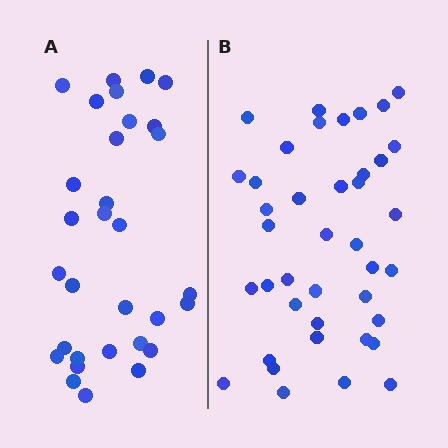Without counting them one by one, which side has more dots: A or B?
Region B (the right region) has more dots.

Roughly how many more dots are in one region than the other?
Region B has roughly 8 or so more dots than region A.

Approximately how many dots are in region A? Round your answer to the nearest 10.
About 30 dots. (The exact count is 31, which rounds to 30.)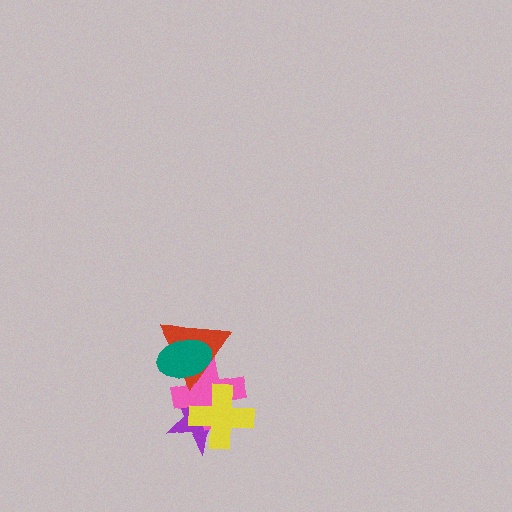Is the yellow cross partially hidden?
No, no other shape covers it.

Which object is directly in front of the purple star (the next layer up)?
The pink cross is directly in front of the purple star.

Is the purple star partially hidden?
Yes, it is partially covered by another shape.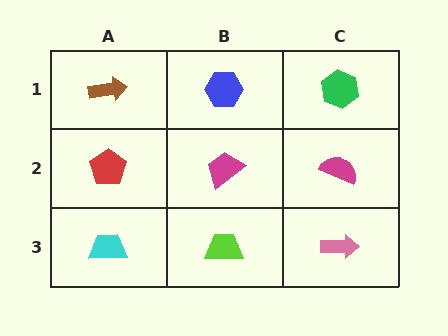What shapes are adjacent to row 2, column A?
A brown arrow (row 1, column A), a cyan trapezoid (row 3, column A), a magenta trapezoid (row 2, column B).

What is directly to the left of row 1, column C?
A blue hexagon.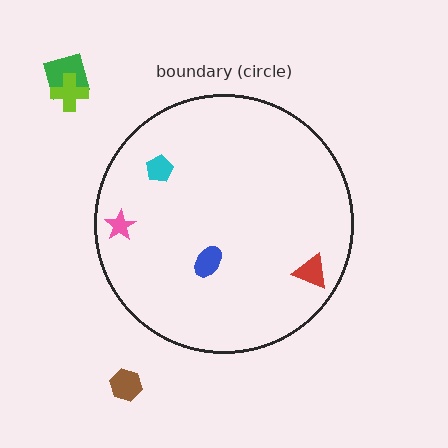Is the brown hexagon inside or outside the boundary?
Outside.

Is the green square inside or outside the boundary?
Outside.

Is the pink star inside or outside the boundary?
Inside.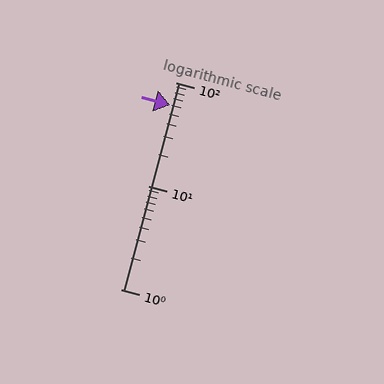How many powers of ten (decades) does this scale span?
The scale spans 2 decades, from 1 to 100.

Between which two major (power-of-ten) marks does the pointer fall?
The pointer is between 10 and 100.